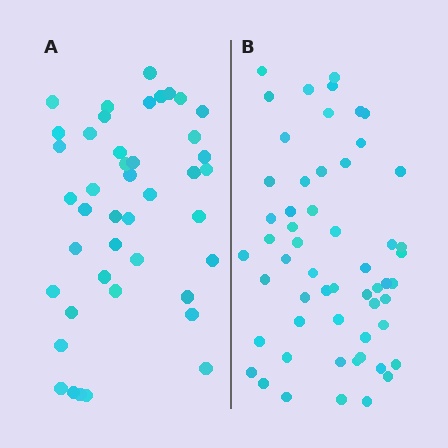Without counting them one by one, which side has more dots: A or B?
Region B (the right region) has more dots.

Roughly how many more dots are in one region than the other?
Region B has approximately 15 more dots than region A.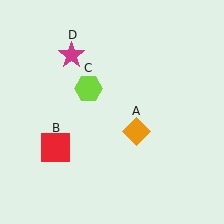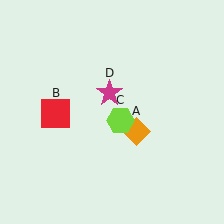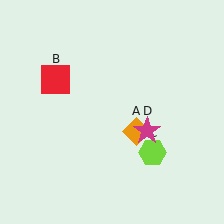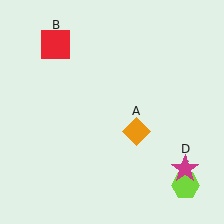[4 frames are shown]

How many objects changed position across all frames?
3 objects changed position: red square (object B), lime hexagon (object C), magenta star (object D).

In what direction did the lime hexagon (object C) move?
The lime hexagon (object C) moved down and to the right.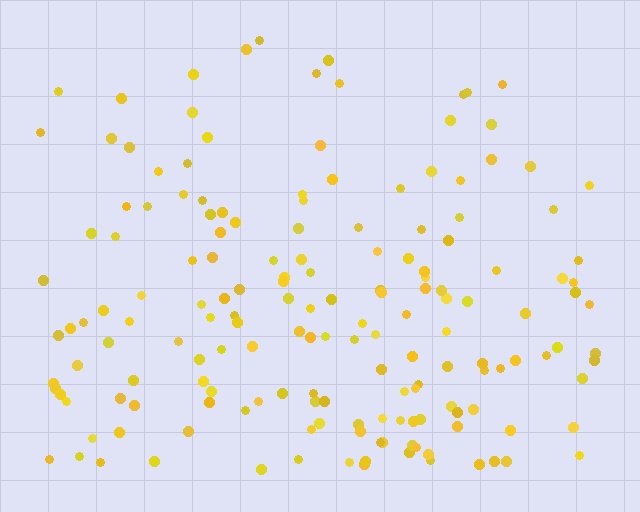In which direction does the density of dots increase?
From top to bottom, with the bottom side densest.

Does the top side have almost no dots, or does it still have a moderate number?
Still a moderate number, just noticeably fewer than the bottom.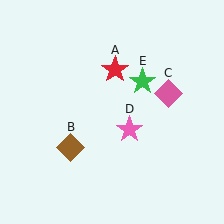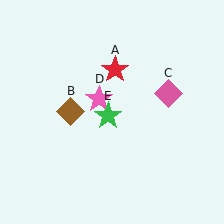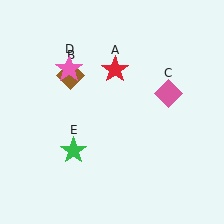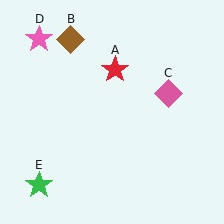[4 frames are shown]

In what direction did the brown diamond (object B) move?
The brown diamond (object B) moved up.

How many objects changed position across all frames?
3 objects changed position: brown diamond (object B), pink star (object D), green star (object E).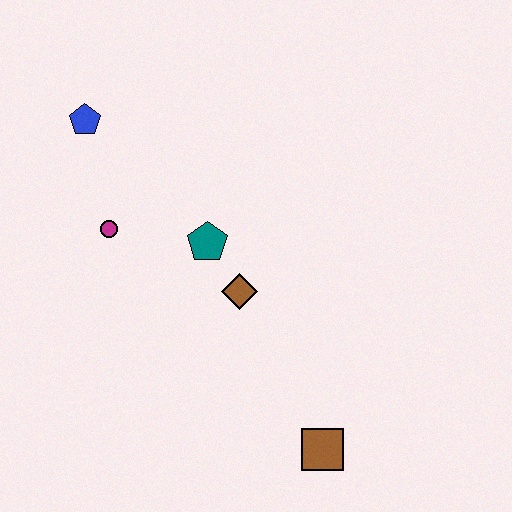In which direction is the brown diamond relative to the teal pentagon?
The brown diamond is below the teal pentagon.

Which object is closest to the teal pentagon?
The brown diamond is closest to the teal pentagon.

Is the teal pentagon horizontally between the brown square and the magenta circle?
Yes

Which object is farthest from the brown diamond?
The blue pentagon is farthest from the brown diamond.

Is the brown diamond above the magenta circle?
No